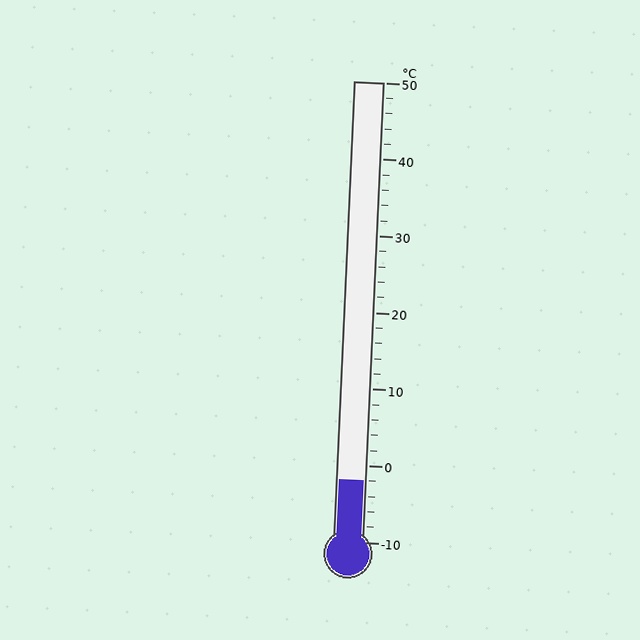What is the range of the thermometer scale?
The thermometer scale ranges from -10°C to 50°C.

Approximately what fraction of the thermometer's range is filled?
The thermometer is filled to approximately 15% of its range.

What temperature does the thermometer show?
The thermometer shows approximately -2°C.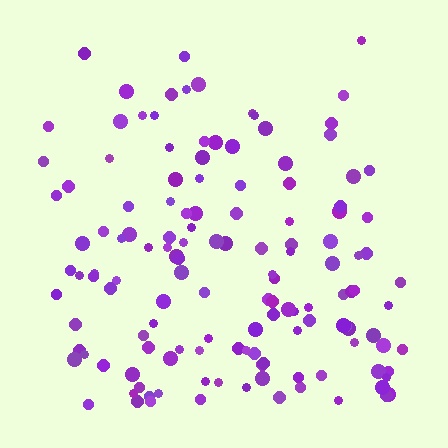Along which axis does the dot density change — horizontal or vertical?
Vertical.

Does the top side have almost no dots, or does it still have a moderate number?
Still a moderate number, just noticeably fewer than the bottom.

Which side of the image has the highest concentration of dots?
The bottom.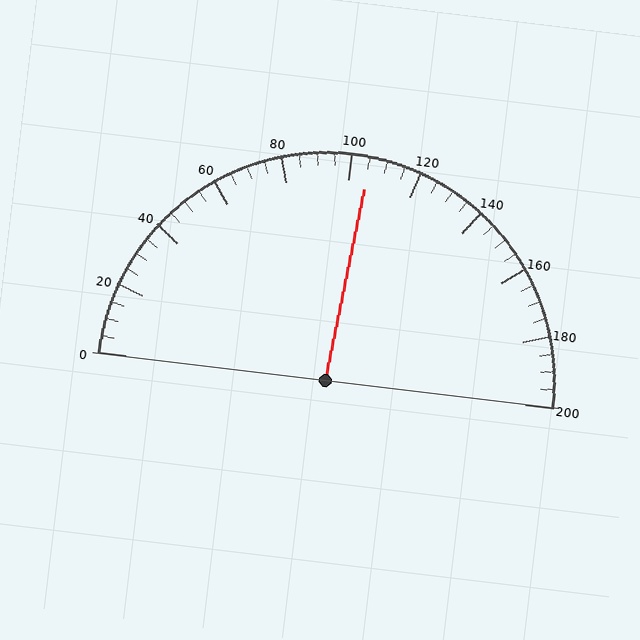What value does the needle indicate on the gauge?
The needle indicates approximately 105.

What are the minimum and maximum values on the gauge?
The gauge ranges from 0 to 200.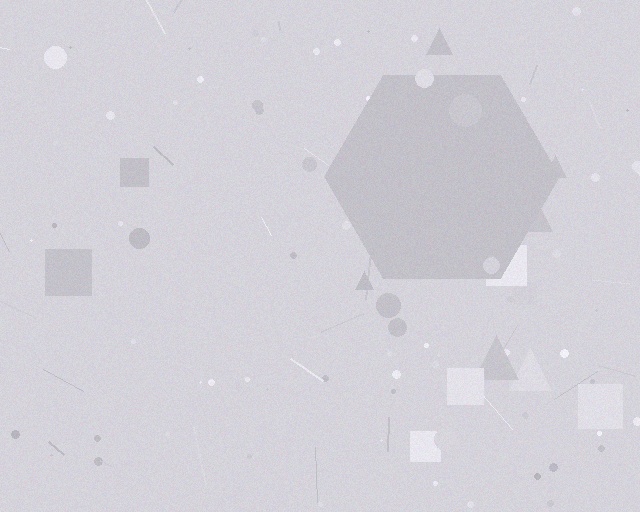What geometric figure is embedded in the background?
A hexagon is embedded in the background.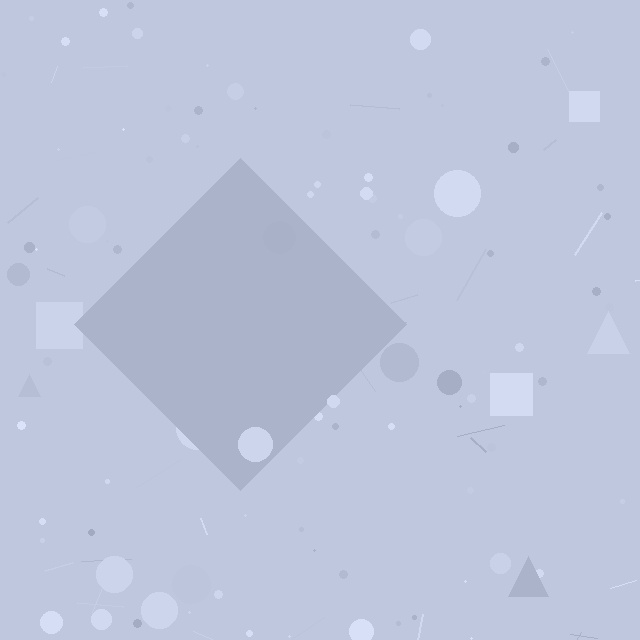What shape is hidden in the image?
A diamond is hidden in the image.